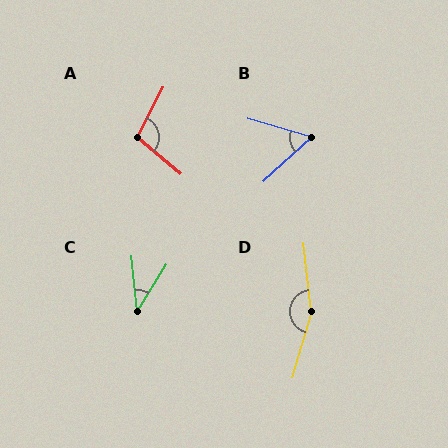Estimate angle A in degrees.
Approximately 103 degrees.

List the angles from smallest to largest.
C (38°), B (59°), A (103°), D (157°).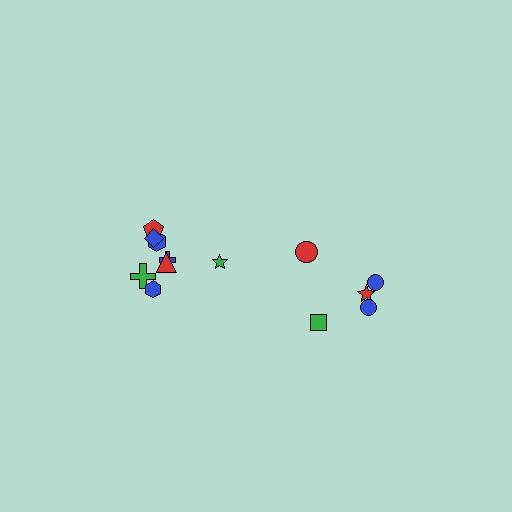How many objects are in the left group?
There are 8 objects.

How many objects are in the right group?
There are 5 objects.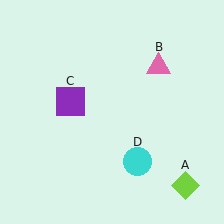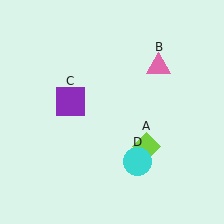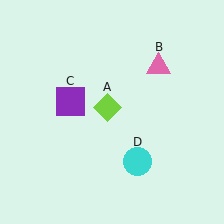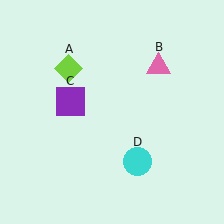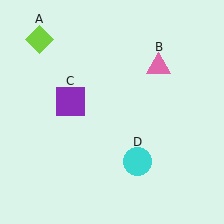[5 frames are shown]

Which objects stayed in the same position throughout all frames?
Pink triangle (object B) and purple square (object C) and cyan circle (object D) remained stationary.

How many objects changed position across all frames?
1 object changed position: lime diamond (object A).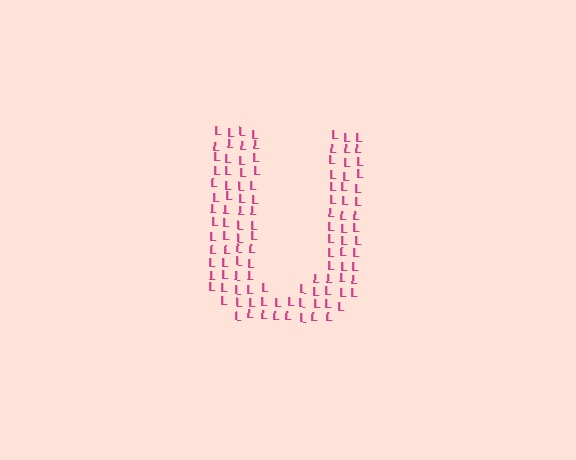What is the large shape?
The large shape is the letter U.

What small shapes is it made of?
It is made of small letter L's.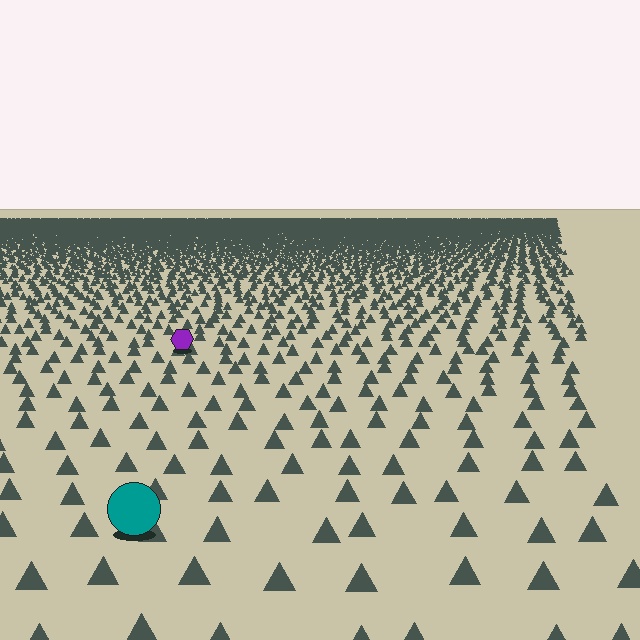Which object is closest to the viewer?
The teal circle is closest. The texture marks near it are larger and more spread out.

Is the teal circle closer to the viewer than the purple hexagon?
Yes. The teal circle is closer — you can tell from the texture gradient: the ground texture is coarser near it.